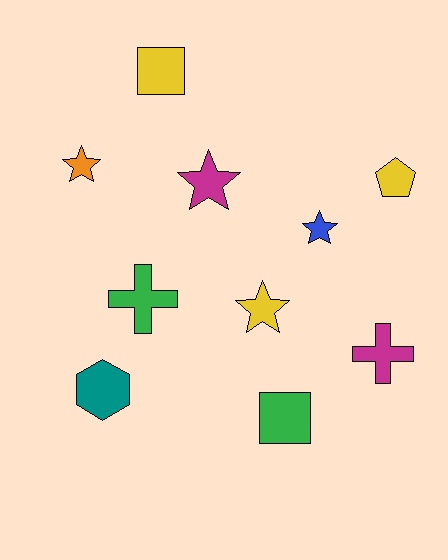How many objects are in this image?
There are 10 objects.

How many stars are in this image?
There are 4 stars.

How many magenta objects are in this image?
There are 2 magenta objects.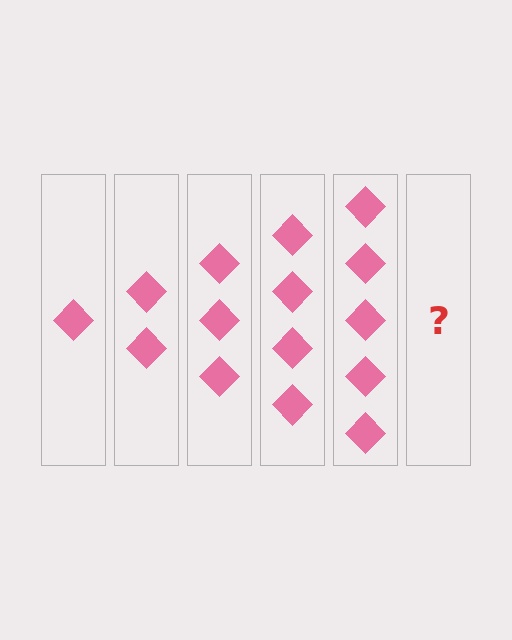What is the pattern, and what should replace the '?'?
The pattern is that each step adds one more diamond. The '?' should be 6 diamonds.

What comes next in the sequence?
The next element should be 6 diamonds.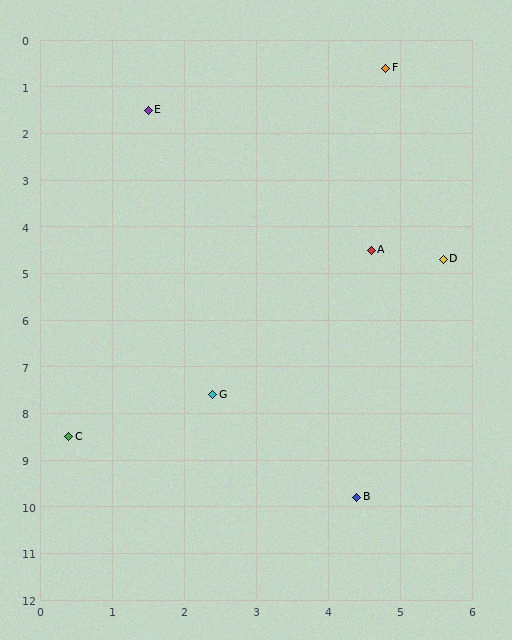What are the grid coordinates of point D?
Point D is at approximately (5.6, 4.7).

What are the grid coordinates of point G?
Point G is at approximately (2.4, 7.6).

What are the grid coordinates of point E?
Point E is at approximately (1.5, 1.5).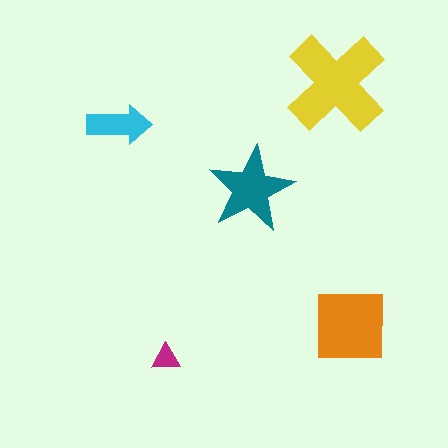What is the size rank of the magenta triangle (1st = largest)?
5th.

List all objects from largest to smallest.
The yellow cross, the orange square, the teal star, the cyan arrow, the magenta triangle.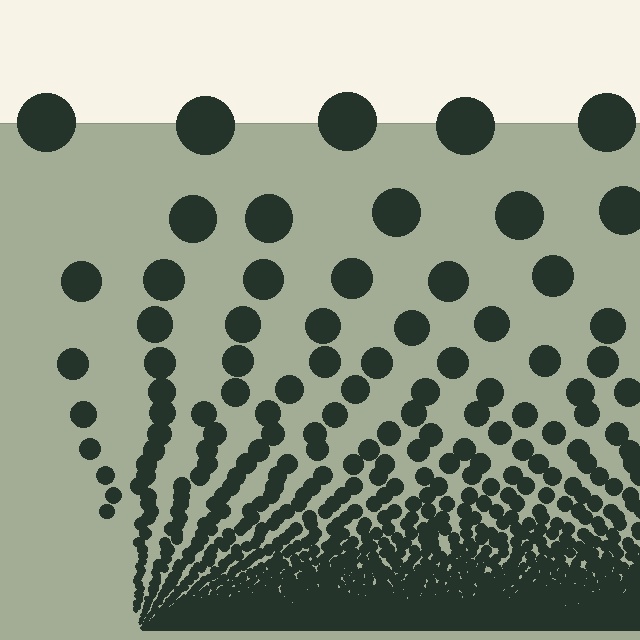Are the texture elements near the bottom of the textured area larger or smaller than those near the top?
Smaller. The gradient is inverted — elements near the bottom are smaller and denser.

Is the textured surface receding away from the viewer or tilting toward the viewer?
The surface appears to tilt toward the viewer. Texture elements get larger and sparser toward the top.